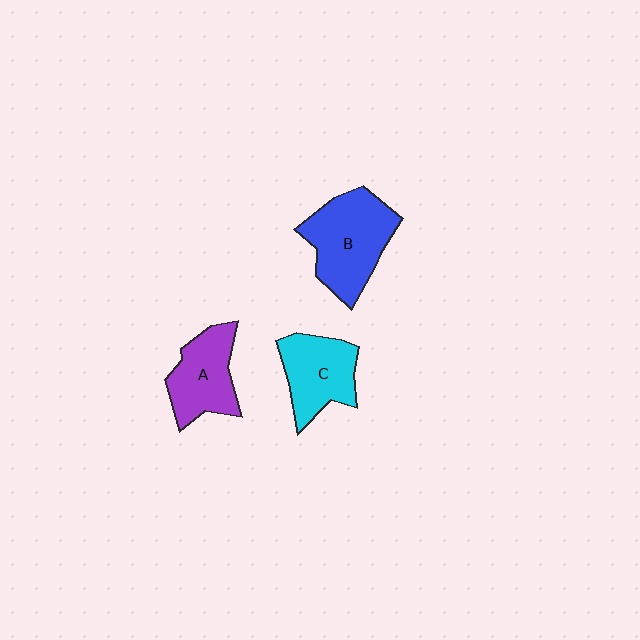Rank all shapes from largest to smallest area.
From largest to smallest: B (blue), C (cyan), A (purple).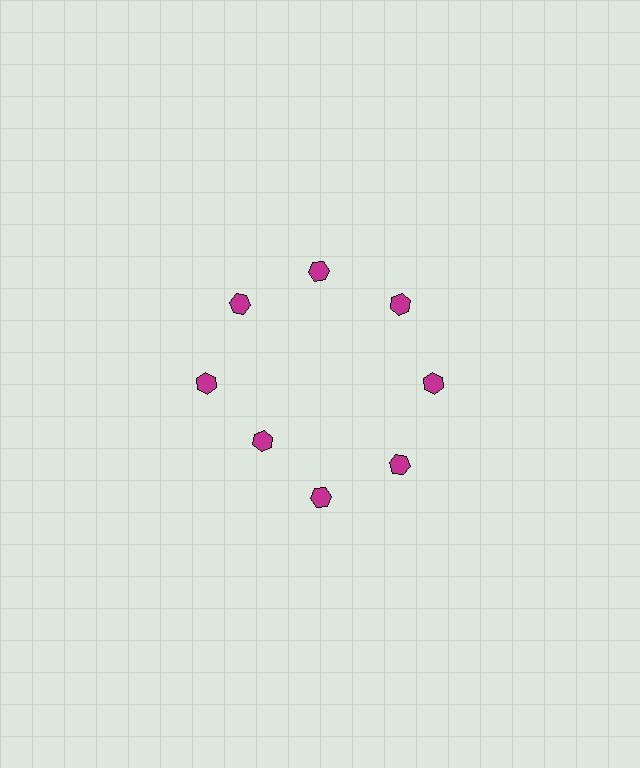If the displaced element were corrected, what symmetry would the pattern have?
It would have 8-fold rotational symmetry — the pattern would map onto itself every 45 degrees.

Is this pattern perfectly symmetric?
No. The 8 magenta hexagons are arranged in a ring, but one element near the 8 o'clock position is pulled inward toward the center, breaking the 8-fold rotational symmetry.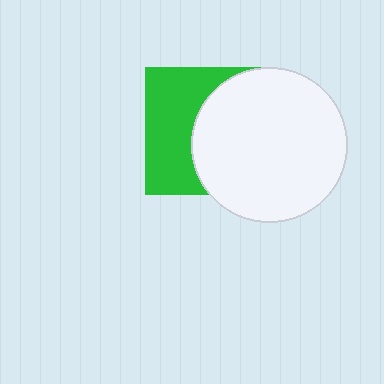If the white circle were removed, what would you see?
You would see the complete green square.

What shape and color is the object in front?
The object in front is a white circle.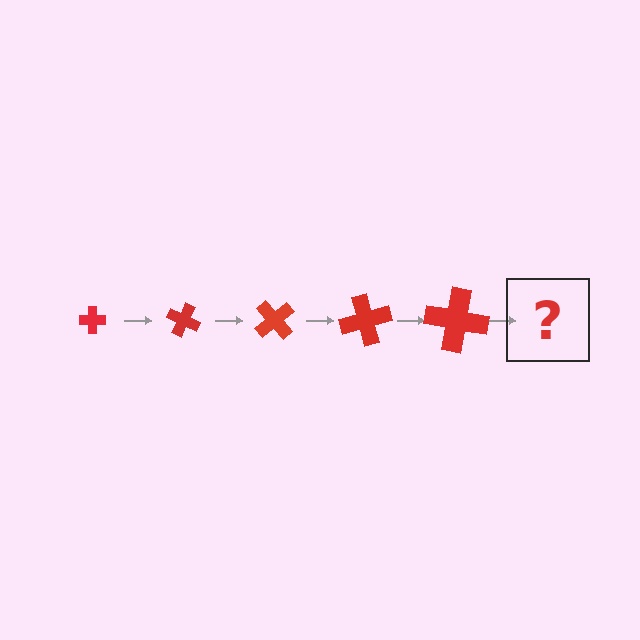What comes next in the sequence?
The next element should be a cross, larger than the previous one and rotated 125 degrees from the start.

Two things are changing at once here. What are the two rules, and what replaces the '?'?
The two rules are that the cross grows larger each step and it rotates 25 degrees each step. The '?' should be a cross, larger than the previous one and rotated 125 degrees from the start.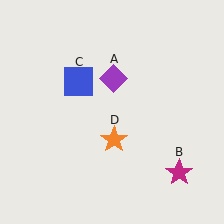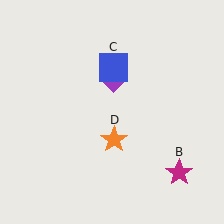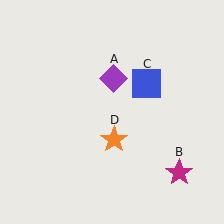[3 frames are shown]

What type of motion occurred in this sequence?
The blue square (object C) rotated clockwise around the center of the scene.